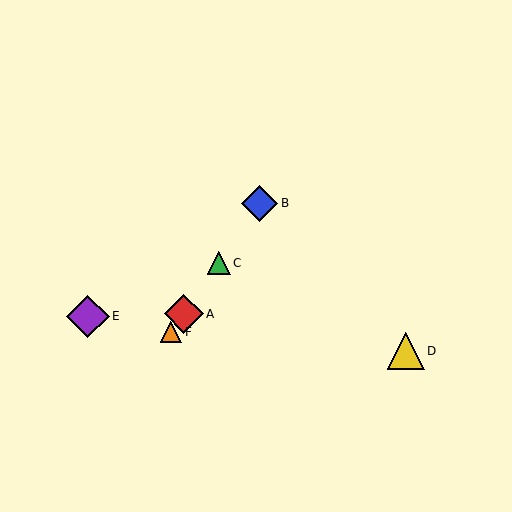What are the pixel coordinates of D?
Object D is at (406, 351).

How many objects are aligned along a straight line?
4 objects (A, B, C, F) are aligned along a straight line.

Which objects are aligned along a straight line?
Objects A, B, C, F are aligned along a straight line.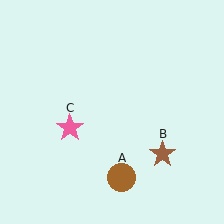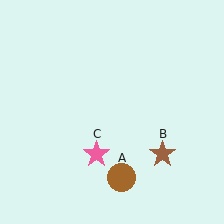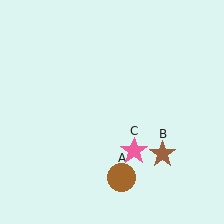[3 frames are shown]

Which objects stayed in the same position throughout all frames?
Brown circle (object A) and brown star (object B) remained stationary.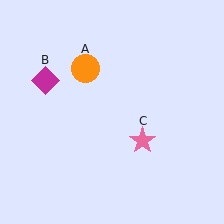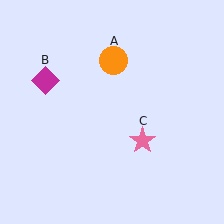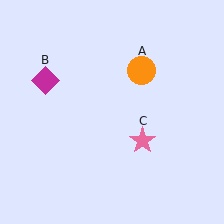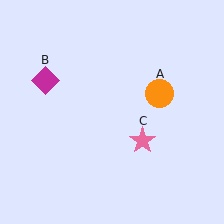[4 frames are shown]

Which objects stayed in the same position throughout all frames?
Magenta diamond (object B) and pink star (object C) remained stationary.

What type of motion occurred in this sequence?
The orange circle (object A) rotated clockwise around the center of the scene.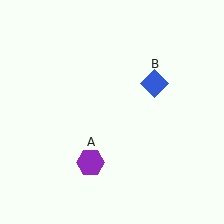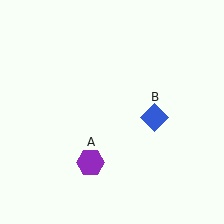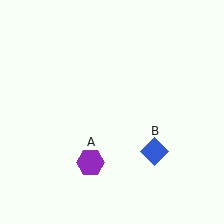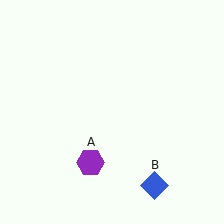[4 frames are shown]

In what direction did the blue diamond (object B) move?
The blue diamond (object B) moved down.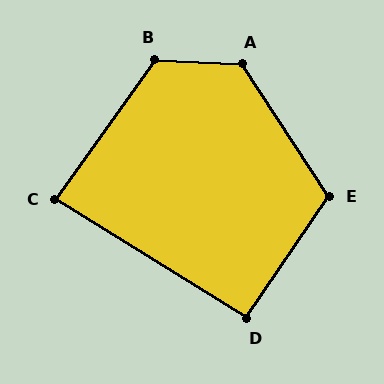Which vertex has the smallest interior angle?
C, at approximately 86 degrees.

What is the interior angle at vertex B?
Approximately 123 degrees (obtuse).